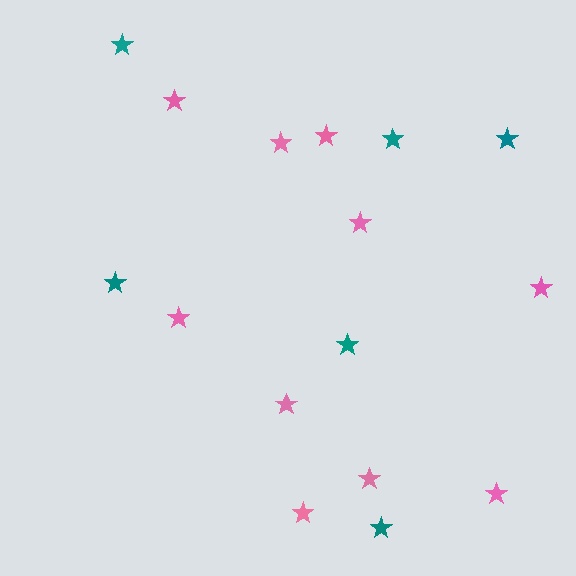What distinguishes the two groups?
There are 2 groups: one group of teal stars (6) and one group of pink stars (10).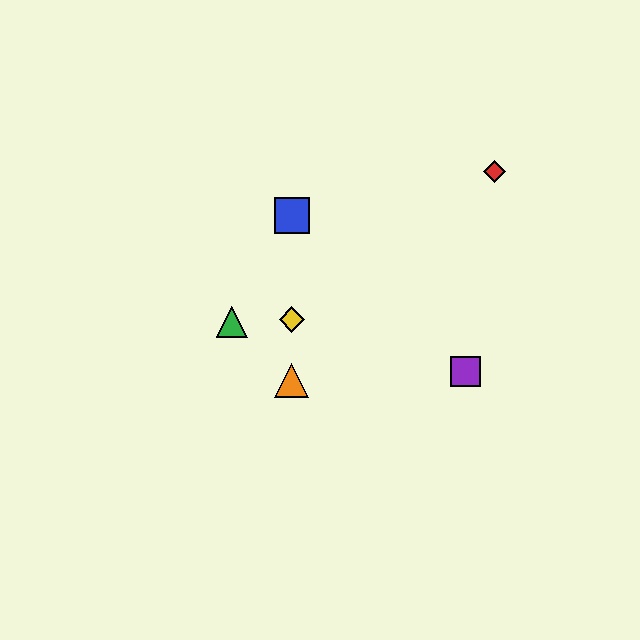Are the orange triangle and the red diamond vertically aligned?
No, the orange triangle is at x≈292 and the red diamond is at x≈494.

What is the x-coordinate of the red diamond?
The red diamond is at x≈494.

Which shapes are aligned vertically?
The blue square, the yellow diamond, the orange triangle are aligned vertically.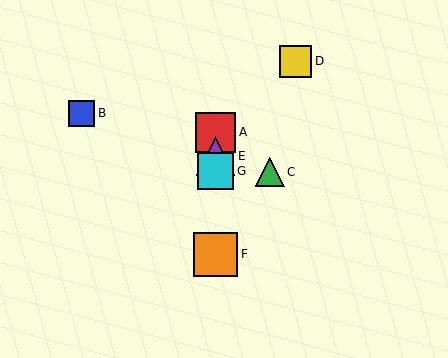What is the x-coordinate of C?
Object C is at x≈270.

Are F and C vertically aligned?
No, F is at x≈216 and C is at x≈270.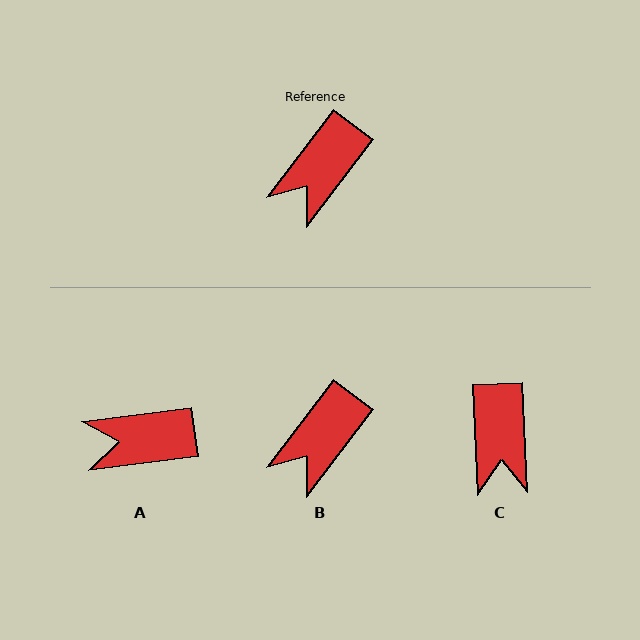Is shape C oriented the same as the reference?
No, it is off by about 40 degrees.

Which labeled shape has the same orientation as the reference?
B.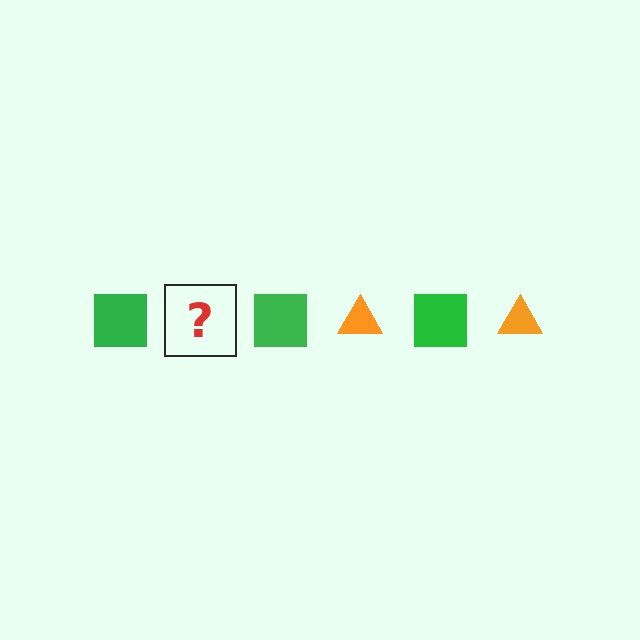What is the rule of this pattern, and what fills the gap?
The rule is that the pattern alternates between green square and orange triangle. The gap should be filled with an orange triangle.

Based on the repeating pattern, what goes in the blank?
The blank should be an orange triangle.